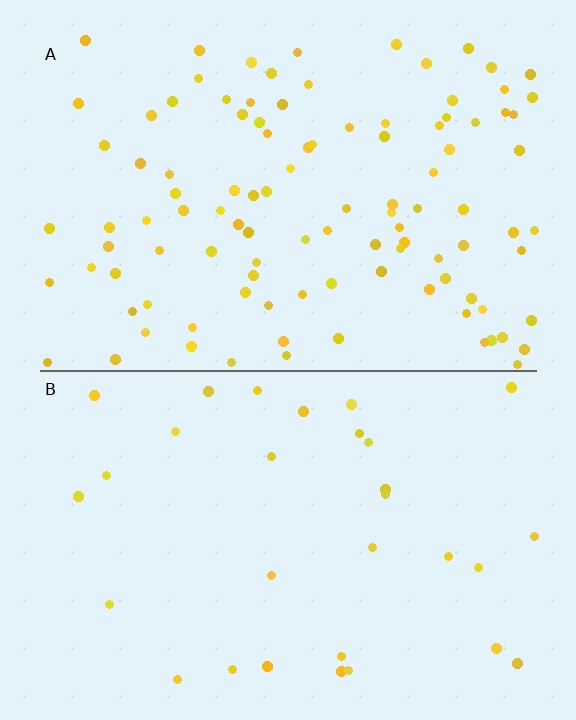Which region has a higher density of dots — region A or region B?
A (the top).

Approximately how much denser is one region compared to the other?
Approximately 3.4× — region A over region B.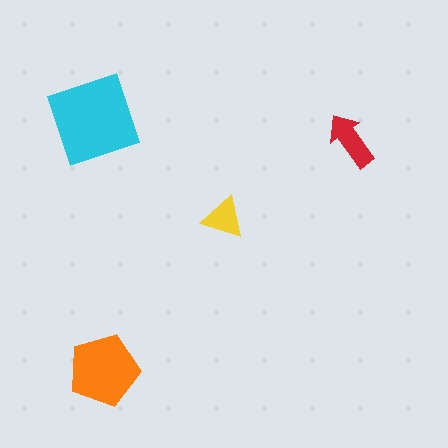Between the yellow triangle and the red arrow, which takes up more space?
The red arrow.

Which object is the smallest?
The yellow triangle.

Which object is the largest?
The cyan square.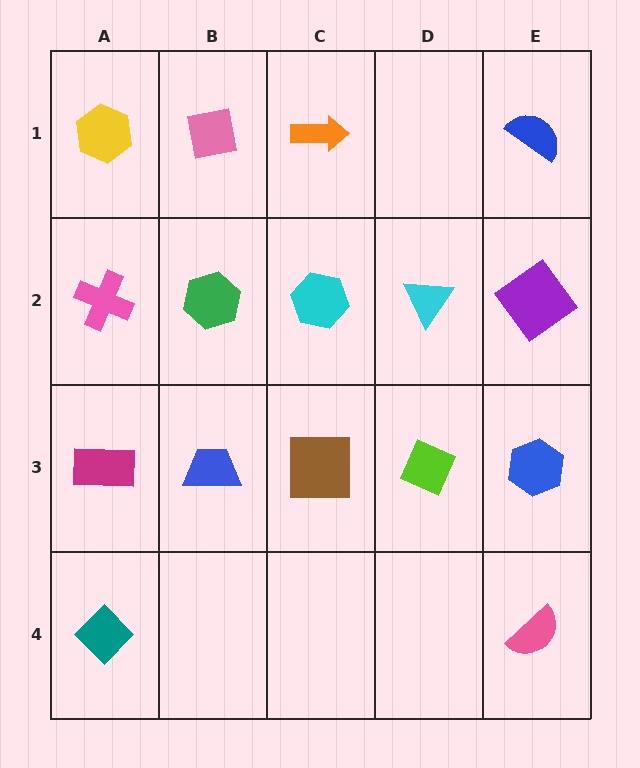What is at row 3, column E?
A blue hexagon.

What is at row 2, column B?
A green hexagon.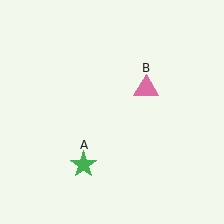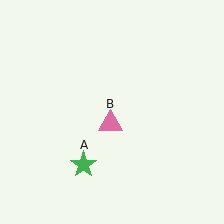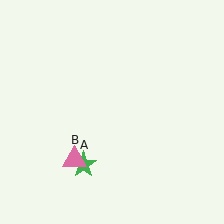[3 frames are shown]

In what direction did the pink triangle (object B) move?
The pink triangle (object B) moved down and to the left.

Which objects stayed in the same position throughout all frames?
Green star (object A) remained stationary.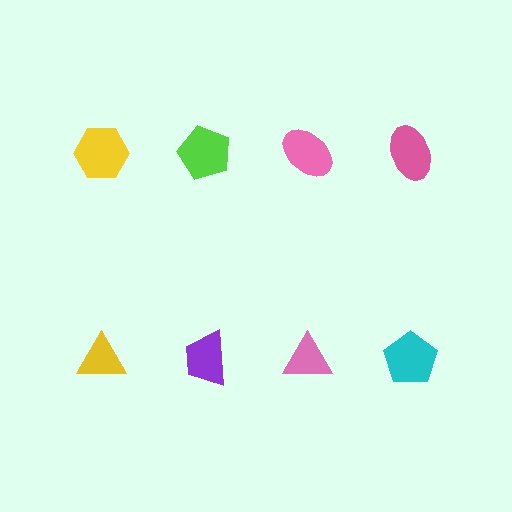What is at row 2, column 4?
A cyan pentagon.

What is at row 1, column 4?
A pink ellipse.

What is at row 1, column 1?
A yellow hexagon.